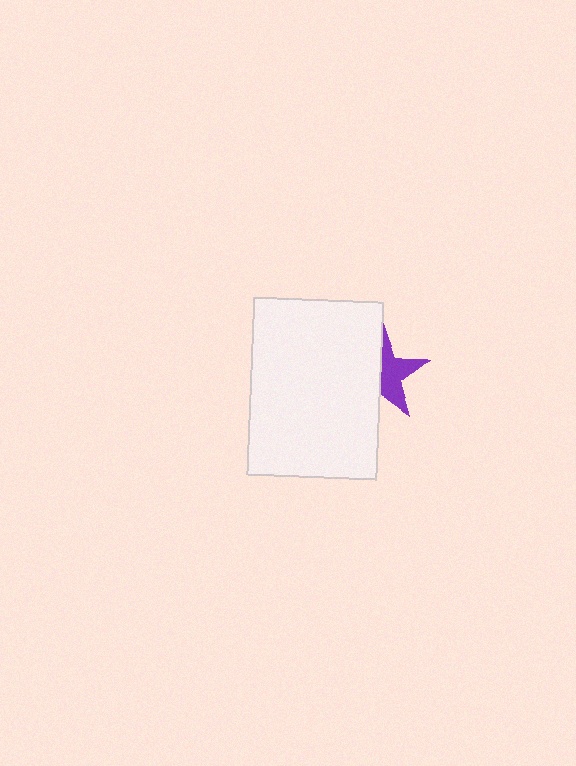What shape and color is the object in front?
The object in front is a white rectangle.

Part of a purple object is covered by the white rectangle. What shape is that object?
It is a star.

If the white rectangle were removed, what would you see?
You would see the complete purple star.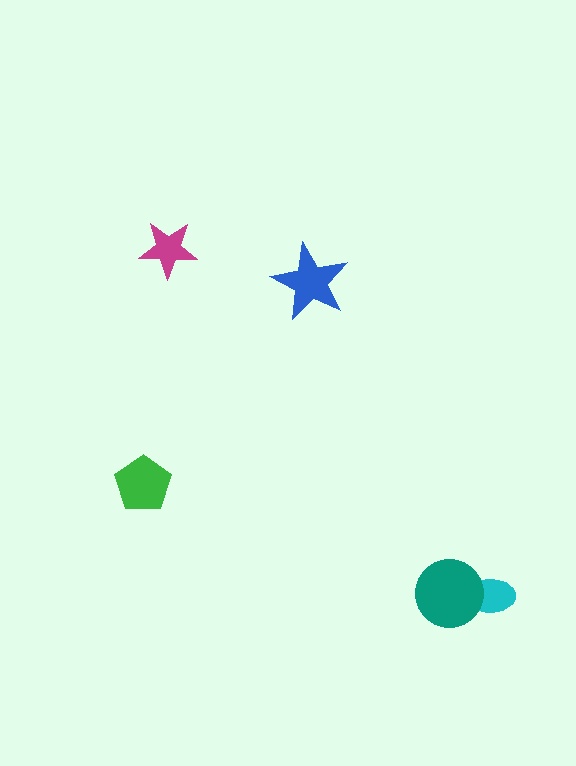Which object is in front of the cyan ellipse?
The teal circle is in front of the cyan ellipse.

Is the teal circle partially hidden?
No, no other shape covers it.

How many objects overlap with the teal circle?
1 object overlaps with the teal circle.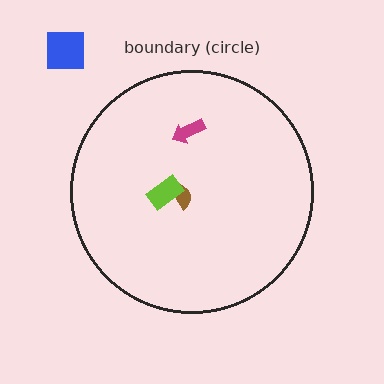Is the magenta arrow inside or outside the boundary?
Inside.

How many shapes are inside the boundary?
3 inside, 1 outside.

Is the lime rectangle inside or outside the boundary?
Inside.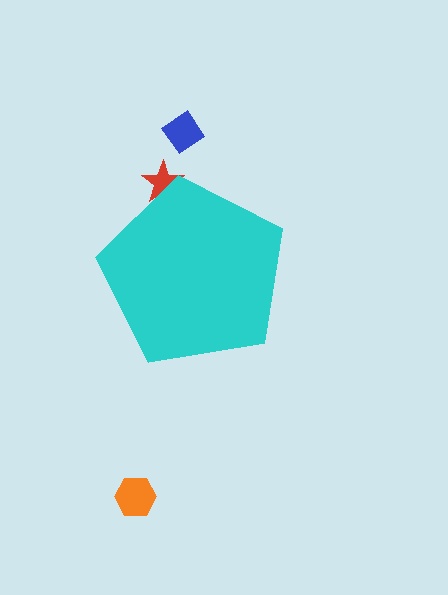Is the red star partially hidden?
Yes, the red star is partially hidden behind the cyan pentagon.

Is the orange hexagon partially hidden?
No, the orange hexagon is fully visible.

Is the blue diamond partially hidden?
No, the blue diamond is fully visible.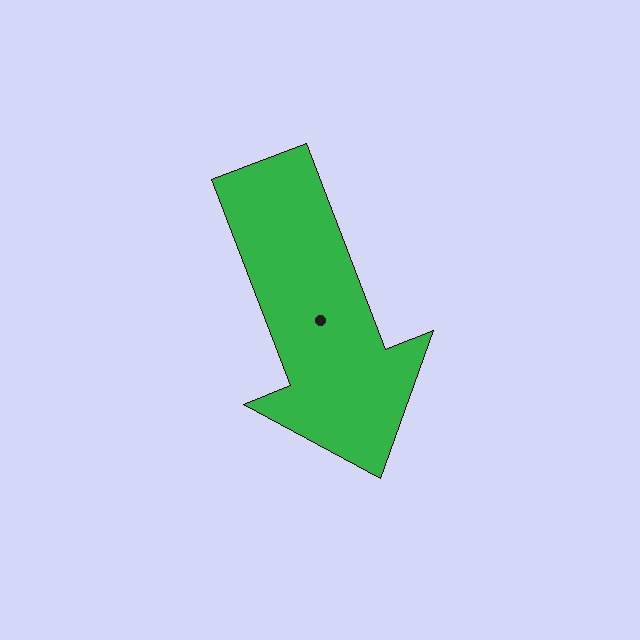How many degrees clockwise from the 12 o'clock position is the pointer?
Approximately 159 degrees.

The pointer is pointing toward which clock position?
Roughly 5 o'clock.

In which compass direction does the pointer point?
South.